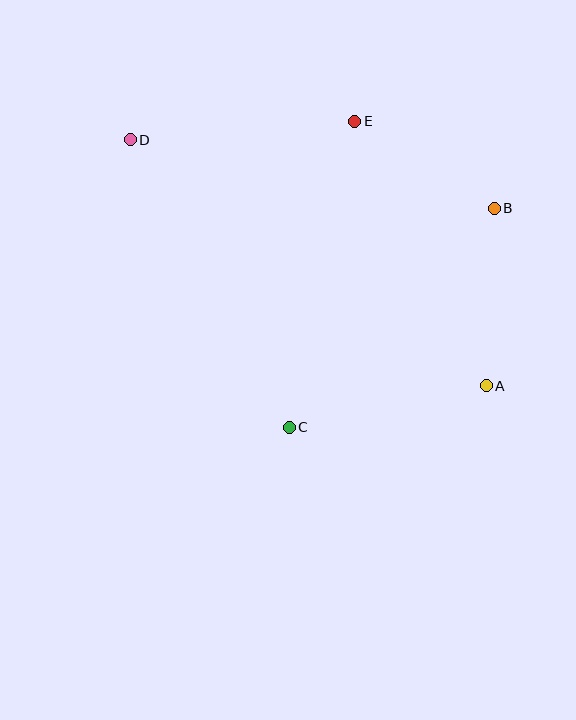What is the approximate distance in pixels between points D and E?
The distance between D and E is approximately 225 pixels.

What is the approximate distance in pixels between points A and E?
The distance between A and E is approximately 296 pixels.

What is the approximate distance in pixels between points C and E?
The distance between C and E is approximately 313 pixels.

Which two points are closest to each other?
Points B and E are closest to each other.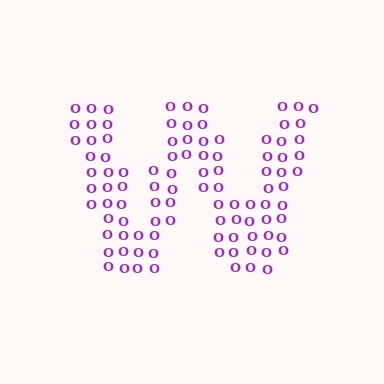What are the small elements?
The small elements are letter O's.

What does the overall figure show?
The overall figure shows the letter W.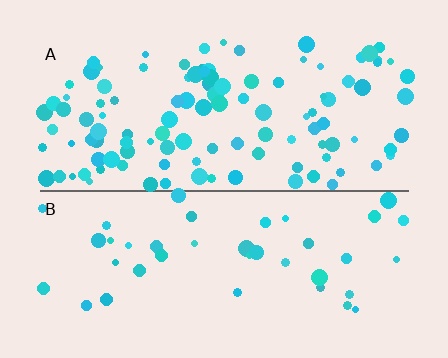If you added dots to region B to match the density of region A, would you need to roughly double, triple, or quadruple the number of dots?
Approximately triple.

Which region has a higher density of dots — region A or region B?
A (the top).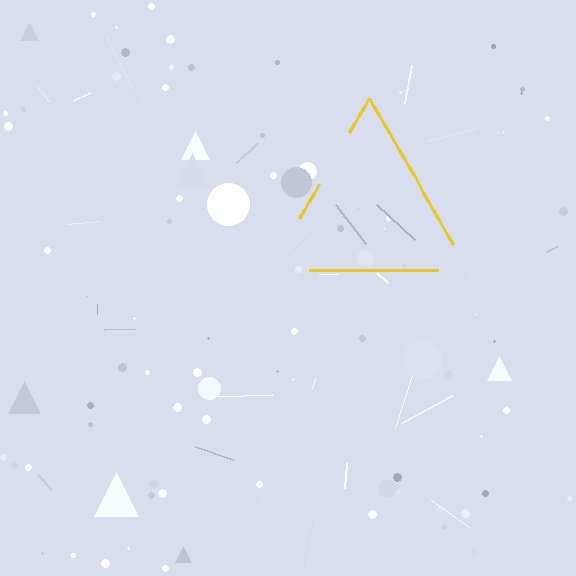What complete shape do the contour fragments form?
The contour fragments form a triangle.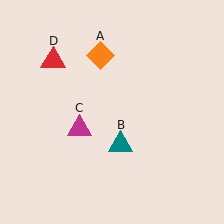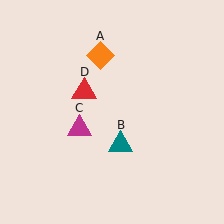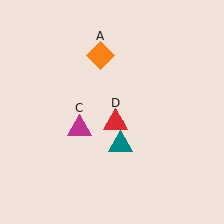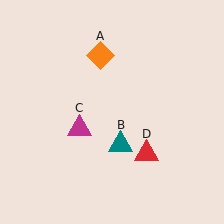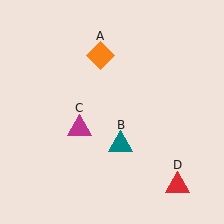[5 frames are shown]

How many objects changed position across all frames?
1 object changed position: red triangle (object D).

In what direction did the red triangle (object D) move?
The red triangle (object D) moved down and to the right.